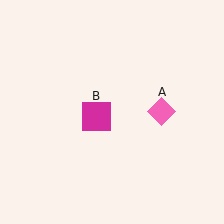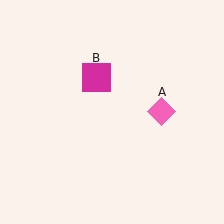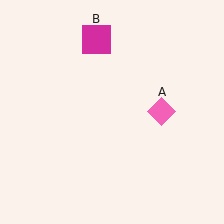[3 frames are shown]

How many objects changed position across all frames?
1 object changed position: magenta square (object B).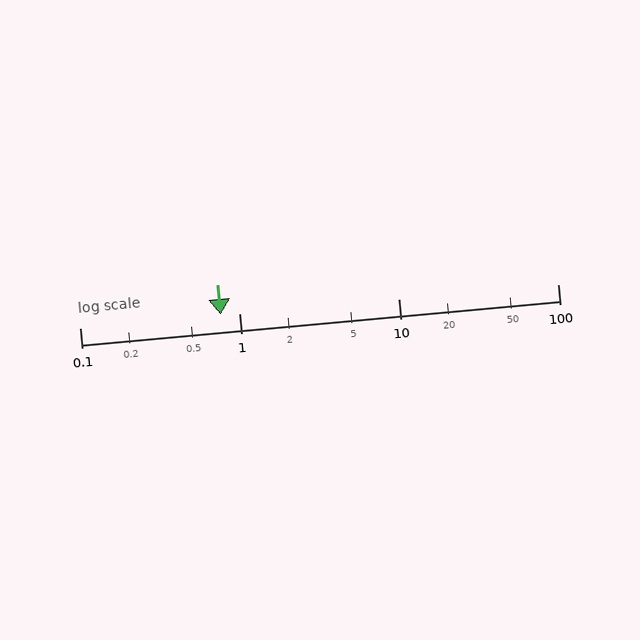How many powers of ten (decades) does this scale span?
The scale spans 3 decades, from 0.1 to 100.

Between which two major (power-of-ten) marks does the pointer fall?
The pointer is between 0.1 and 1.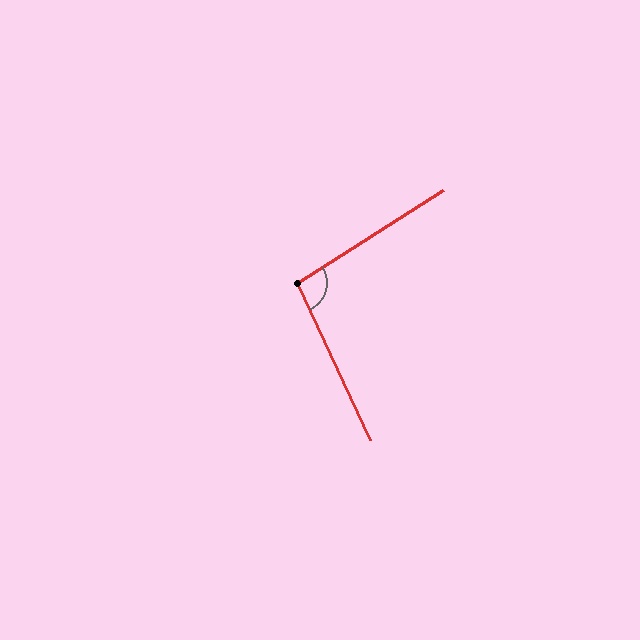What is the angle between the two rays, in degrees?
Approximately 98 degrees.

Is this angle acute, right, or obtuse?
It is obtuse.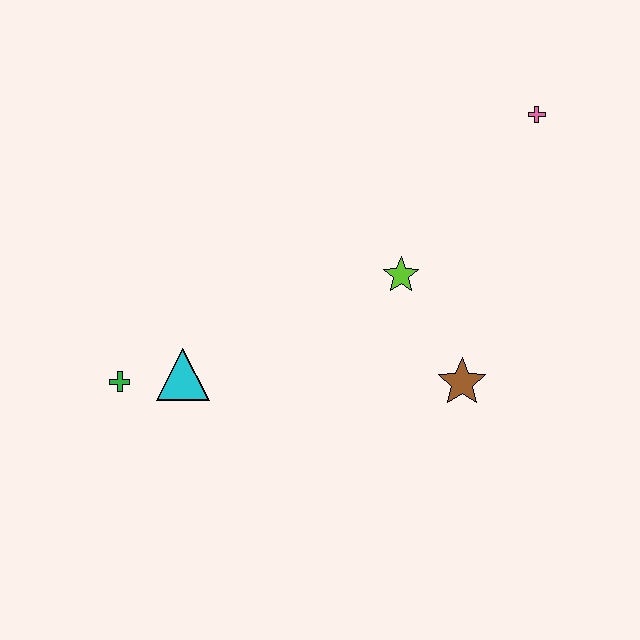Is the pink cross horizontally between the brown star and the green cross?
No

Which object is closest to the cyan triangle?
The green cross is closest to the cyan triangle.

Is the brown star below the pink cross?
Yes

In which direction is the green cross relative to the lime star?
The green cross is to the left of the lime star.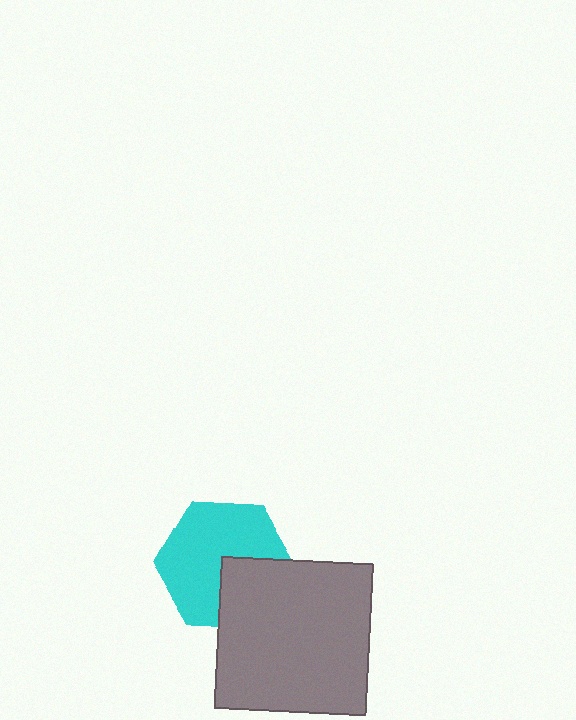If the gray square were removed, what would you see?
You would see the complete cyan hexagon.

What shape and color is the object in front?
The object in front is a gray square.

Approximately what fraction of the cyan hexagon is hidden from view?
Roughly 31% of the cyan hexagon is hidden behind the gray square.